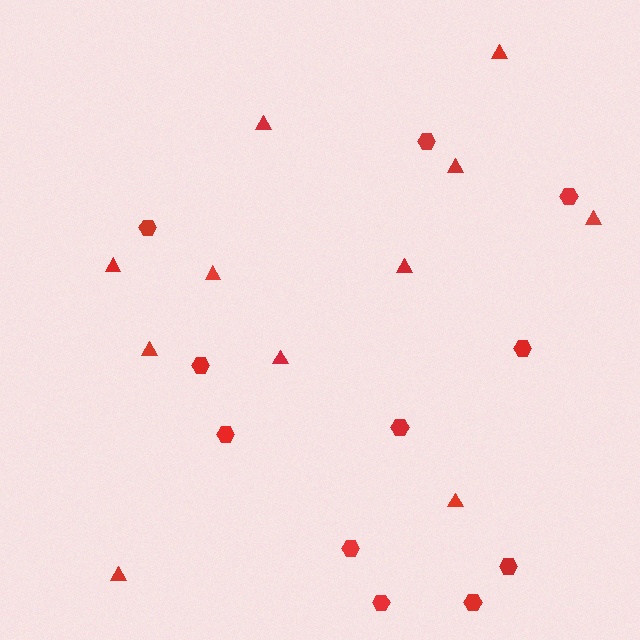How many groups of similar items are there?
There are 2 groups: one group of hexagons (11) and one group of triangles (11).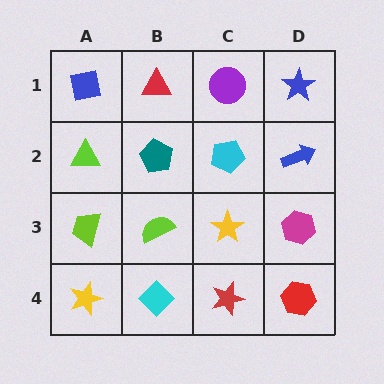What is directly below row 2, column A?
A lime trapezoid.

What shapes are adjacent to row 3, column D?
A blue arrow (row 2, column D), a red hexagon (row 4, column D), a yellow star (row 3, column C).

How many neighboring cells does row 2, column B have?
4.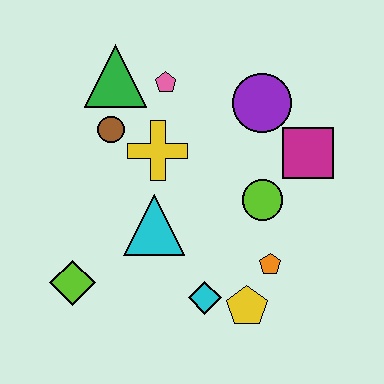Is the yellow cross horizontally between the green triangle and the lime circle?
Yes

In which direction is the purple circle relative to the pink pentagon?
The purple circle is to the right of the pink pentagon.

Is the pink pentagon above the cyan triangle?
Yes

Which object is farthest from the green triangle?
The yellow pentagon is farthest from the green triangle.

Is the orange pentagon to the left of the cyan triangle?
No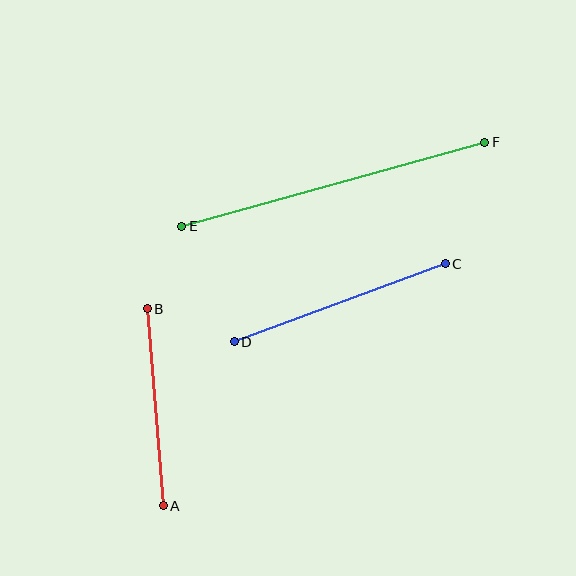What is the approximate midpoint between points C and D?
The midpoint is at approximately (340, 303) pixels.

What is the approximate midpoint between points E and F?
The midpoint is at approximately (333, 184) pixels.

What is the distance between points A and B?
The distance is approximately 198 pixels.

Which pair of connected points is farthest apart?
Points E and F are farthest apart.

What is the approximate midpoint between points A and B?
The midpoint is at approximately (155, 407) pixels.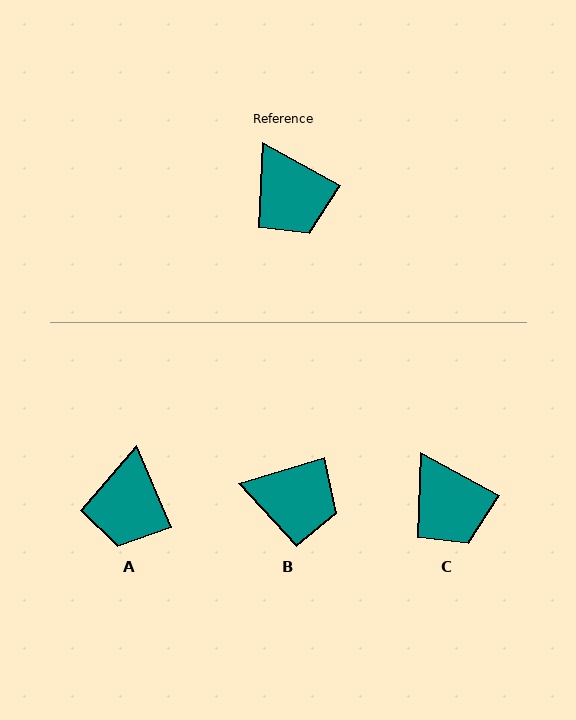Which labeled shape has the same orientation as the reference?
C.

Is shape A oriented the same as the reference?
No, it is off by about 38 degrees.